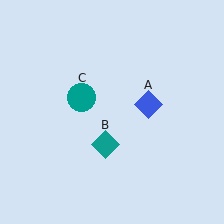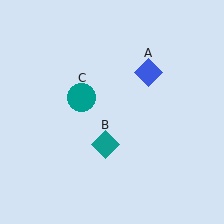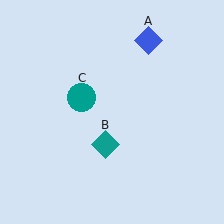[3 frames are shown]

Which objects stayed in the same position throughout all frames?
Teal diamond (object B) and teal circle (object C) remained stationary.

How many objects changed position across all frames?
1 object changed position: blue diamond (object A).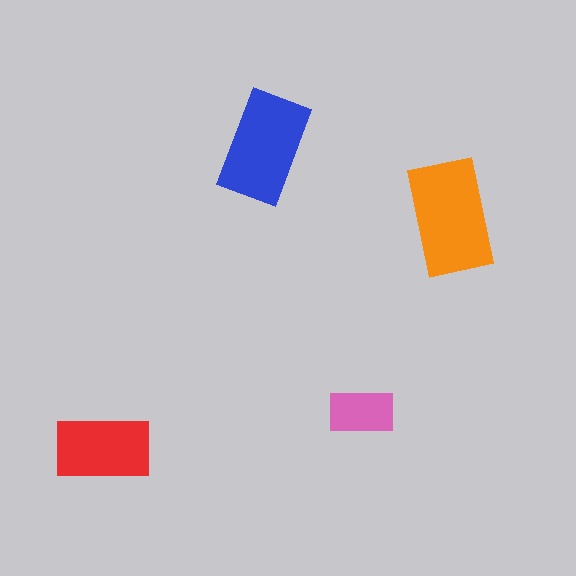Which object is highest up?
The blue rectangle is topmost.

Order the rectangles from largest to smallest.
the orange one, the blue one, the red one, the pink one.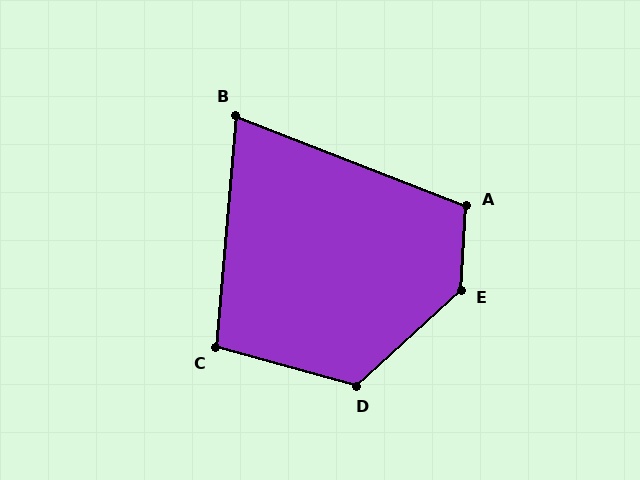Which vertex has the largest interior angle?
E, at approximately 135 degrees.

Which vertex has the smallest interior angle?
B, at approximately 74 degrees.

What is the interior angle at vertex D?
Approximately 123 degrees (obtuse).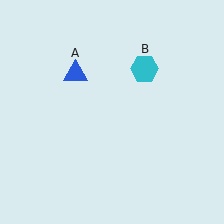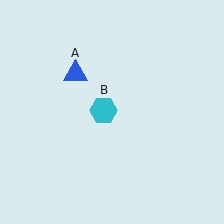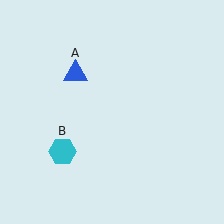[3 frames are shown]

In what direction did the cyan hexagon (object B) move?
The cyan hexagon (object B) moved down and to the left.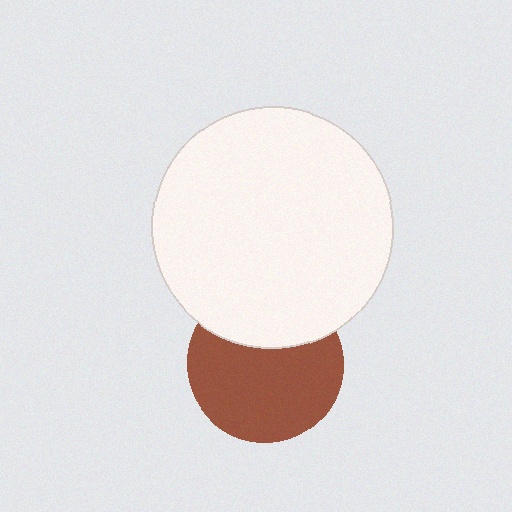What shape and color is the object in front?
The object in front is a white circle.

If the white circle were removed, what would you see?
You would see the complete brown circle.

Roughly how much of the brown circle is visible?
Most of it is visible (roughly 68%).